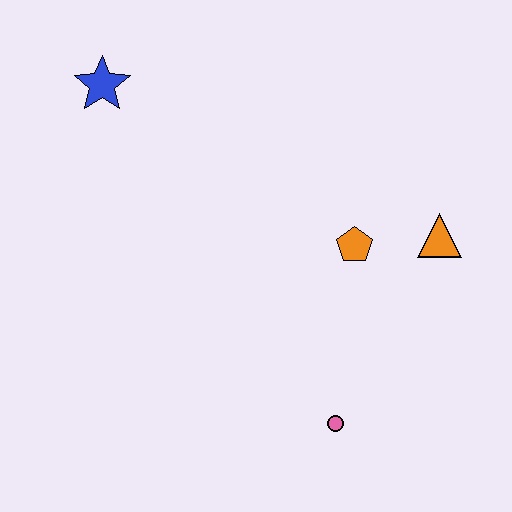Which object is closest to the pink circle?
The orange pentagon is closest to the pink circle.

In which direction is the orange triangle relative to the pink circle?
The orange triangle is above the pink circle.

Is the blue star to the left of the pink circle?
Yes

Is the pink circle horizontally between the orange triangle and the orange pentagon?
No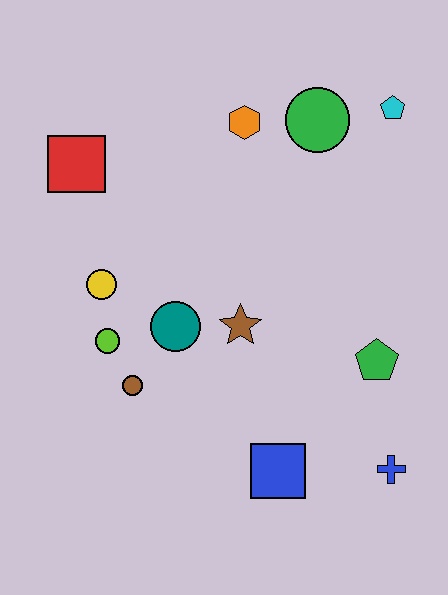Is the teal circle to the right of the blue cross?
No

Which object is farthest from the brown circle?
The cyan pentagon is farthest from the brown circle.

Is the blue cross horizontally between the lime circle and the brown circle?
No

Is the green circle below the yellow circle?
No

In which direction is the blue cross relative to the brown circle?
The blue cross is to the right of the brown circle.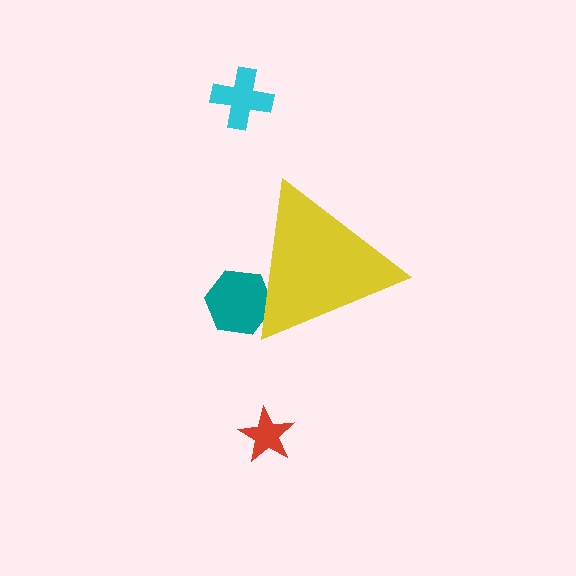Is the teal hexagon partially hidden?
Yes, the teal hexagon is partially hidden behind the yellow triangle.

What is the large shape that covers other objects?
A yellow triangle.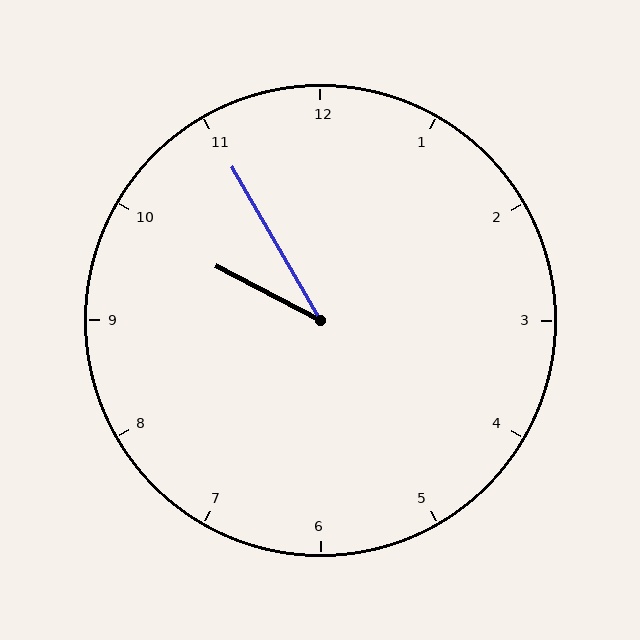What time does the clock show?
9:55.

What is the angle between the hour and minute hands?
Approximately 32 degrees.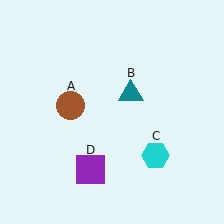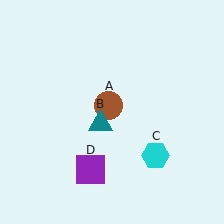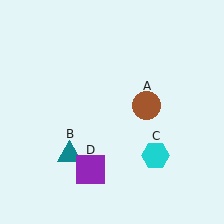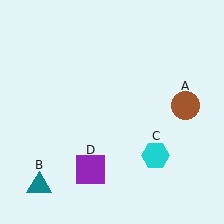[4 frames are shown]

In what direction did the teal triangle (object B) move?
The teal triangle (object B) moved down and to the left.